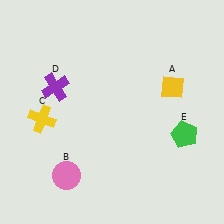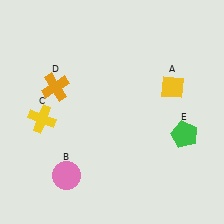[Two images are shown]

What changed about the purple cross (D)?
In Image 1, D is purple. In Image 2, it changed to orange.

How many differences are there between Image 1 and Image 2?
There is 1 difference between the two images.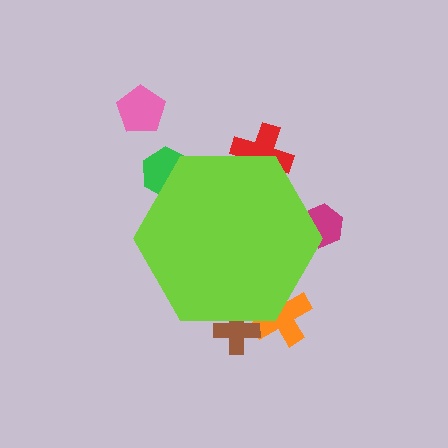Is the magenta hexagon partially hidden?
Yes, the magenta hexagon is partially hidden behind the lime hexagon.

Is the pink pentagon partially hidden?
No, the pink pentagon is fully visible.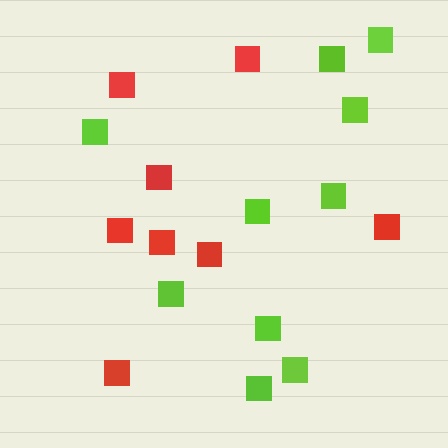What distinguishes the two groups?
There are 2 groups: one group of red squares (8) and one group of lime squares (10).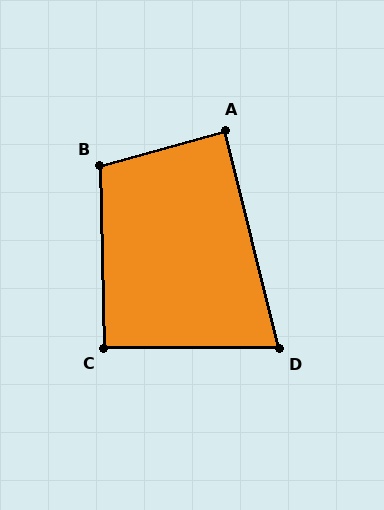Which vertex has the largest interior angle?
B, at approximately 104 degrees.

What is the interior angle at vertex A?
Approximately 89 degrees (approximately right).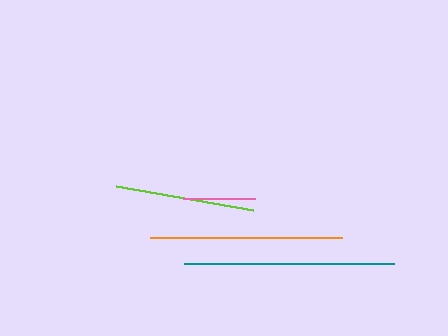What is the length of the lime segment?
The lime segment is approximately 139 pixels long.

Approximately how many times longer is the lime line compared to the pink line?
The lime line is approximately 1.9 times the length of the pink line.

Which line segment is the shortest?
The pink line is the shortest at approximately 72 pixels.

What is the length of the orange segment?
The orange segment is approximately 192 pixels long.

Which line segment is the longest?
The teal line is the longest at approximately 211 pixels.